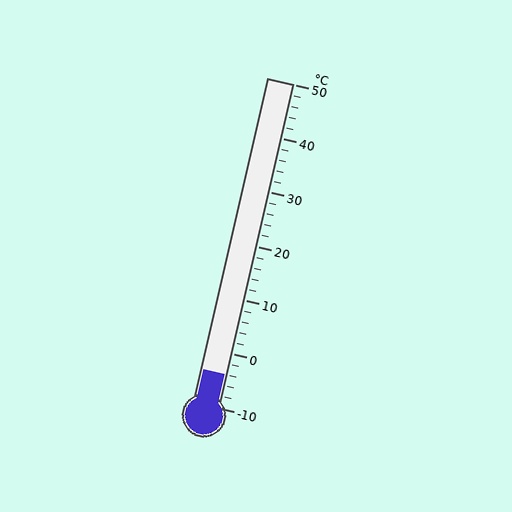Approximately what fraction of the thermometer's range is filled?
The thermometer is filled to approximately 10% of its range.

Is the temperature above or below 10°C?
The temperature is below 10°C.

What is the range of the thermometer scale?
The thermometer scale ranges from -10°C to 50°C.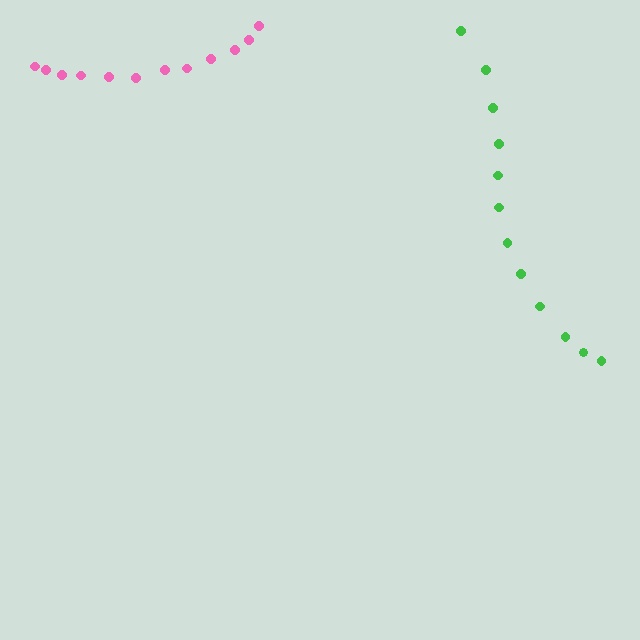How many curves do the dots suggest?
There are 2 distinct paths.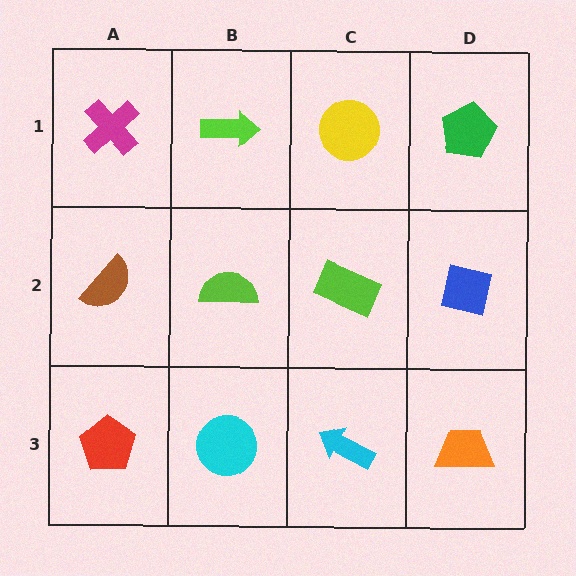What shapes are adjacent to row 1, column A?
A brown semicircle (row 2, column A), a lime arrow (row 1, column B).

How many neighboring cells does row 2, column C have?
4.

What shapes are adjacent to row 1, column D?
A blue square (row 2, column D), a yellow circle (row 1, column C).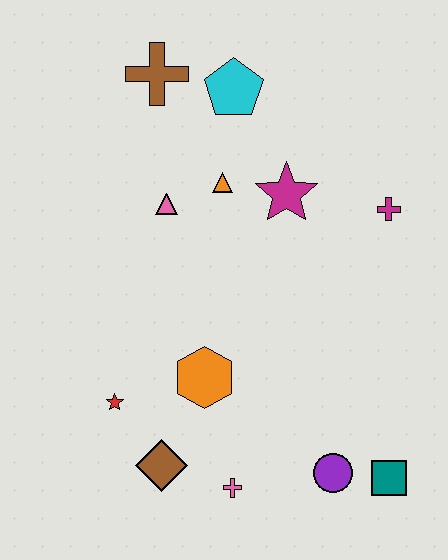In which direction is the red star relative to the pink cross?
The red star is to the left of the pink cross.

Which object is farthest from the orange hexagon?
The brown cross is farthest from the orange hexagon.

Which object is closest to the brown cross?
The cyan pentagon is closest to the brown cross.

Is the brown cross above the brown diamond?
Yes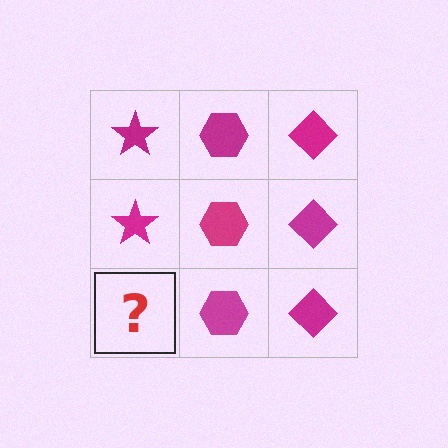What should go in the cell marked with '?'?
The missing cell should contain a magenta star.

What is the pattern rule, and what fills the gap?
The rule is that each column has a consistent shape. The gap should be filled with a magenta star.